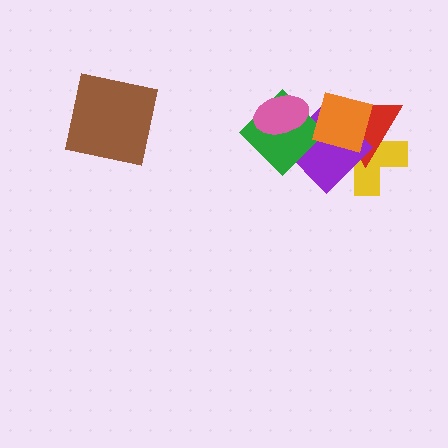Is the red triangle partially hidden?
Yes, it is partially covered by another shape.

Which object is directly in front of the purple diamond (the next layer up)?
The green diamond is directly in front of the purple diamond.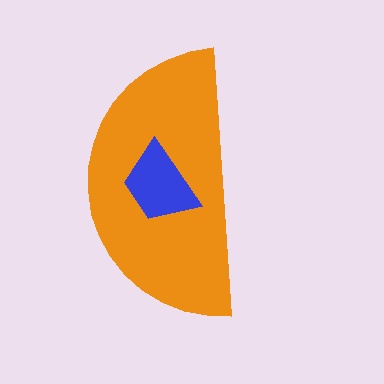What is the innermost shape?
The blue trapezoid.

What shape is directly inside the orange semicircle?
The blue trapezoid.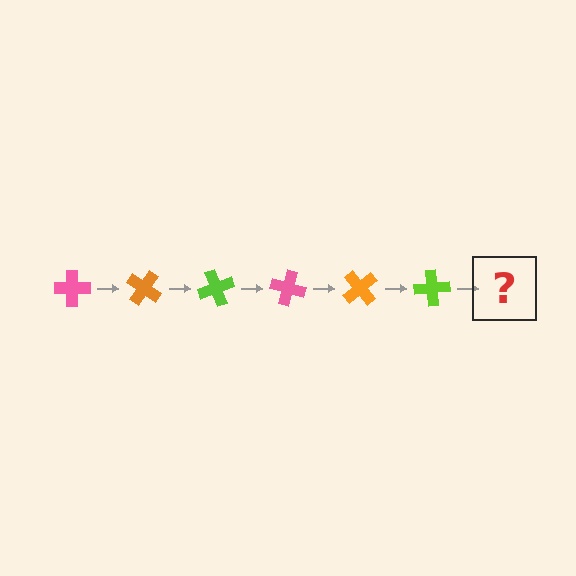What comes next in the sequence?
The next element should be a pink cross, rotated 210 degrees from the start.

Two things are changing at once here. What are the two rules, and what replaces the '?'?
The two rules are that it rotates 35 degrees each step and the color cycles through pink, orange, and lime. The '?' should be a pink cross, rotated 210 degrees from the start.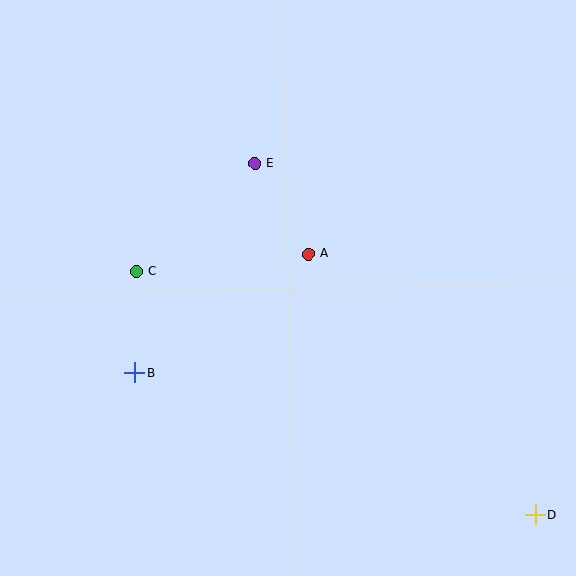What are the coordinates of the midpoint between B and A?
The midpoint between B and A is at (222, 313).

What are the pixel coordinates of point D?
Point D is at (535, 515).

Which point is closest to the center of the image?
Point A at (309, 254) is closest to the center.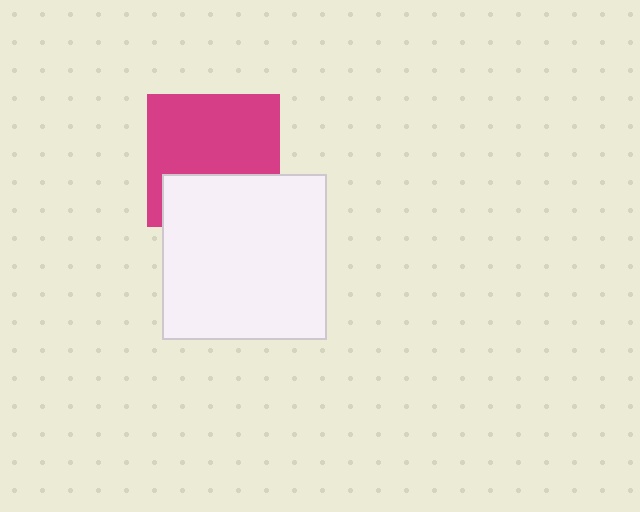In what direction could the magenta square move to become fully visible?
The magenta square could move up. That would shift it out from behind the white square entirely.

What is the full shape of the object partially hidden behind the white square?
The partially hidden object is a magenta square.